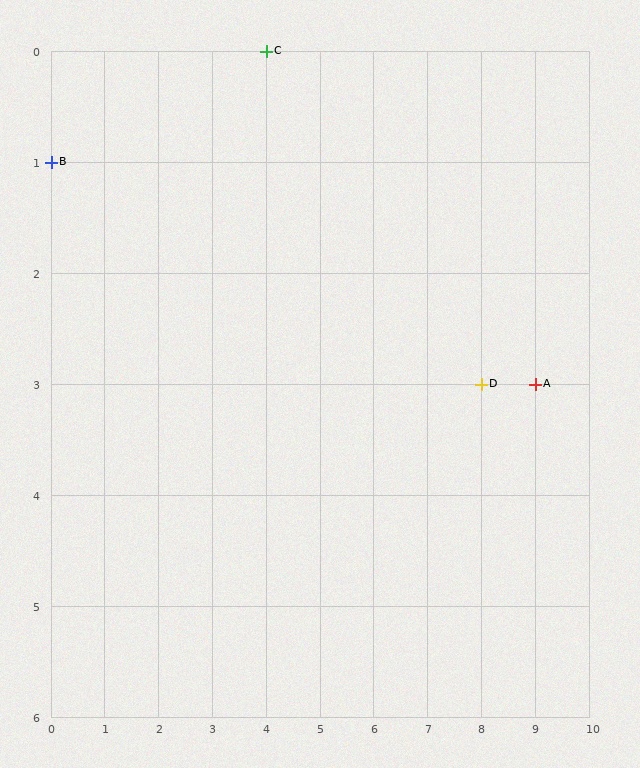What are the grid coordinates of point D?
Point D is at grid coordinates (8, 3).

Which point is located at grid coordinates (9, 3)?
Point A is at (9, 3).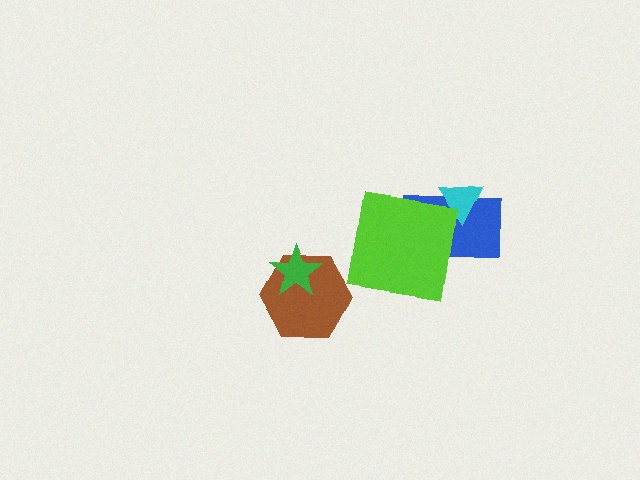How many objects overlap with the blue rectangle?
2 objects overlap with the blue rectangle.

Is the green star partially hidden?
No, no other shape covers it.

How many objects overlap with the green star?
1 object overlaps with the green star.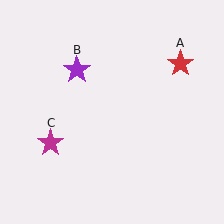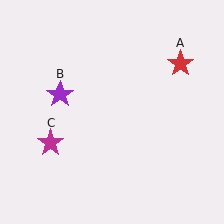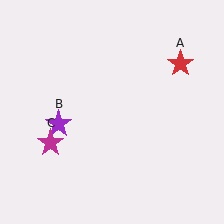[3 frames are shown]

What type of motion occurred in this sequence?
The purple star (object B) rotated counterclockwise around the center of the scene.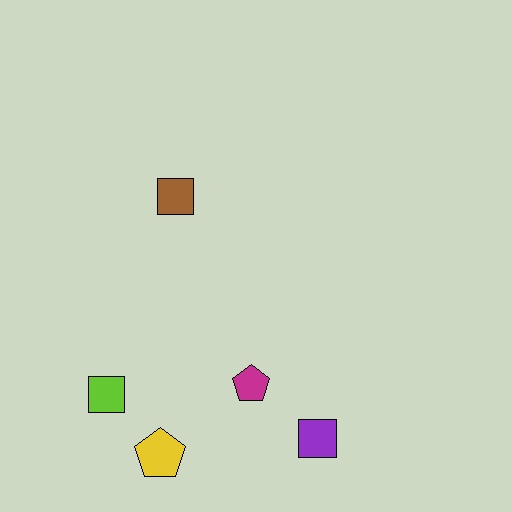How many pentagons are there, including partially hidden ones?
There are 2 pentagons.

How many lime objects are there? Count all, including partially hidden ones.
There is 1 lime object.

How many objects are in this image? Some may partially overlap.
There are 5 objects.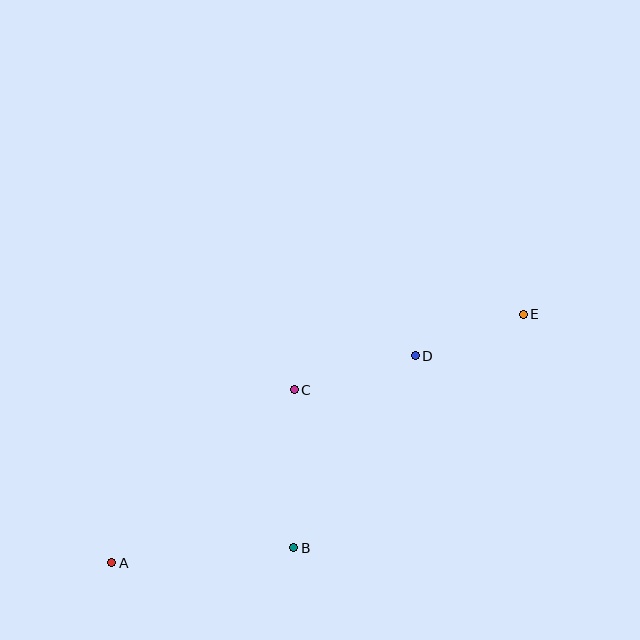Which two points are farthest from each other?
Points A and E are farthest from each other.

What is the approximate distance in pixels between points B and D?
The distance between B and D is approximately 227 pixels.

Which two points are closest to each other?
Points D and E are closest to each other.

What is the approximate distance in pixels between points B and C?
The distance between B and C is approximately 158 pixels.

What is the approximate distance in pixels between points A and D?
The distance between A and D is approximately 368 pixels.